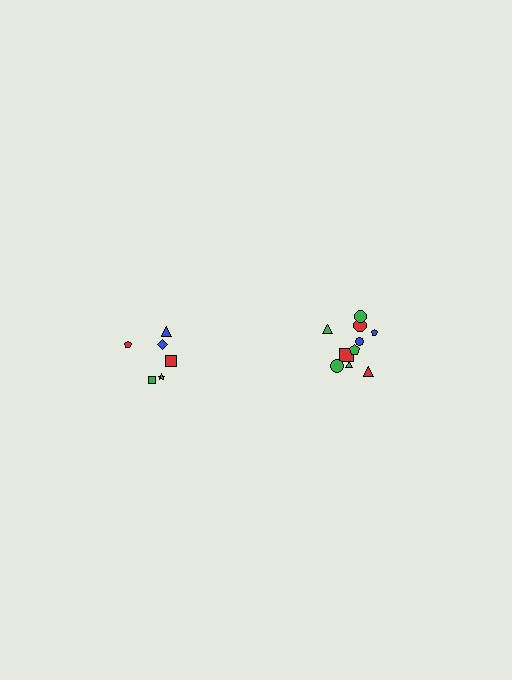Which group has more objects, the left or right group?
The right group.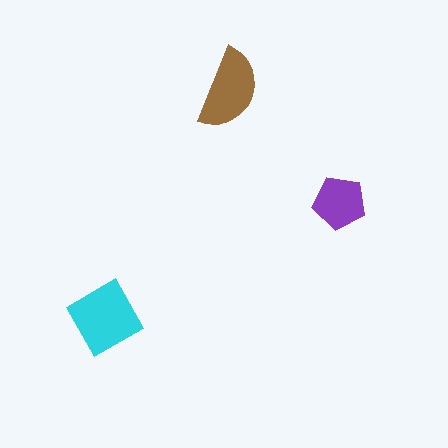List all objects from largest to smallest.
The cyan diamond, the brown semicircle, the purple pentagon.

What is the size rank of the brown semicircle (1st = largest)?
2nd.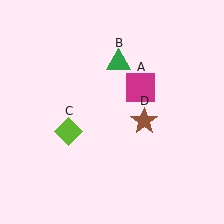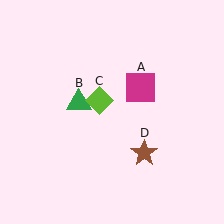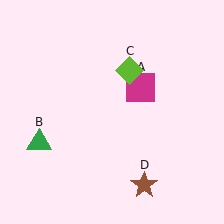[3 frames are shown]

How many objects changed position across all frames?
3 objects changed position: green triangle (object B), lime diamond (object C), brown star (object D).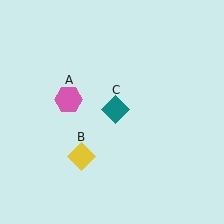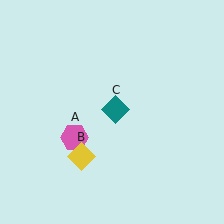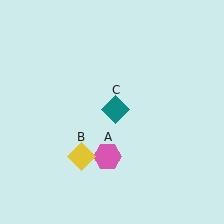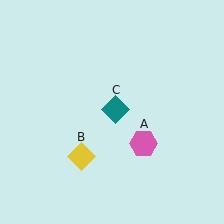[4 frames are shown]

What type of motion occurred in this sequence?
The pink hexagon (object A) rotated counterclockwise around the center of the scene.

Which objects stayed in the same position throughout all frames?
Yellow diamond (object B) and teal diamond (object C) remained stationary.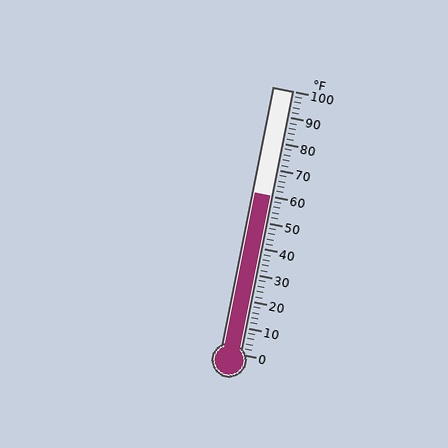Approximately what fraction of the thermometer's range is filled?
The thermometer is filled to approximately 60% of its range.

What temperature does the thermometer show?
The thermometer shows approximately 60°F.